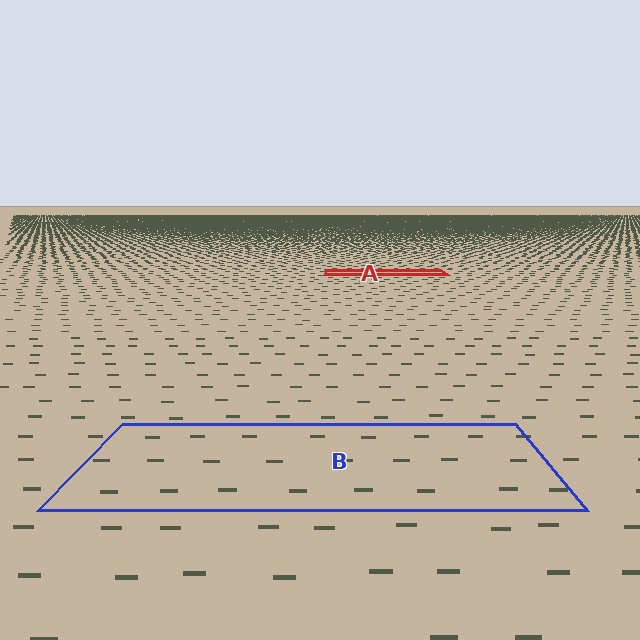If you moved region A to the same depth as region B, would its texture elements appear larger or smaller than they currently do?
They would appear larger. At a closer depth, the same texture elements are projected at a bigger on-screen size.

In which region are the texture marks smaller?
The texture marks are smaller in region A, because it is farther away.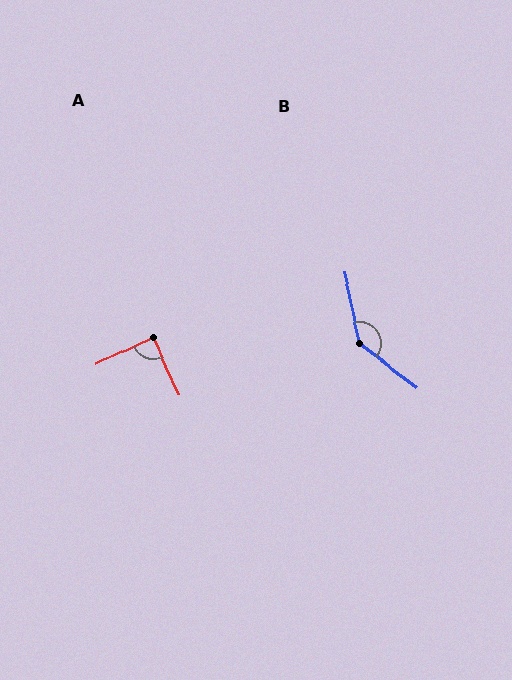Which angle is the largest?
B, at approximately 140 degrees.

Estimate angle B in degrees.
Approximately 140 degrees.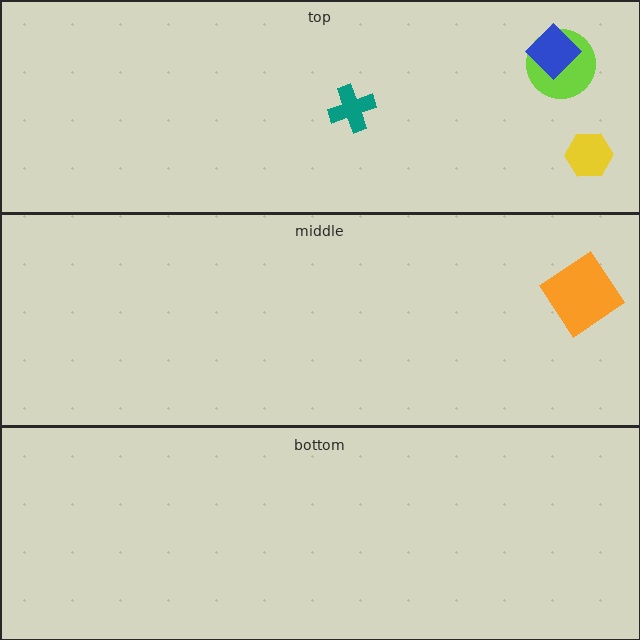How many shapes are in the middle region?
1.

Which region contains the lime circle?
The top region.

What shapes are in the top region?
The teal cross, the lime circle, the blue diamond, the yellow hexagon.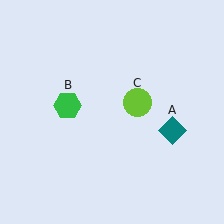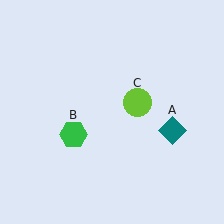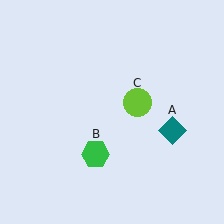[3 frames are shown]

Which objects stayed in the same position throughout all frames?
Teal diamond (object A) and lime circle (object C) remained stationary.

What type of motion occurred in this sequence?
The green hexagon (object B) rotated counterclockwise around the center of the scene.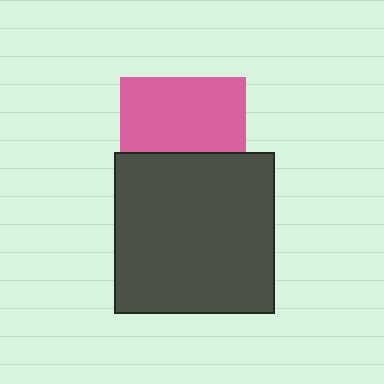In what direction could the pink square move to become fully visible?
The pink square could move up. That would shift it out from behind the dark gray square entirely.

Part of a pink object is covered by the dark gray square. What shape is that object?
It is a square.